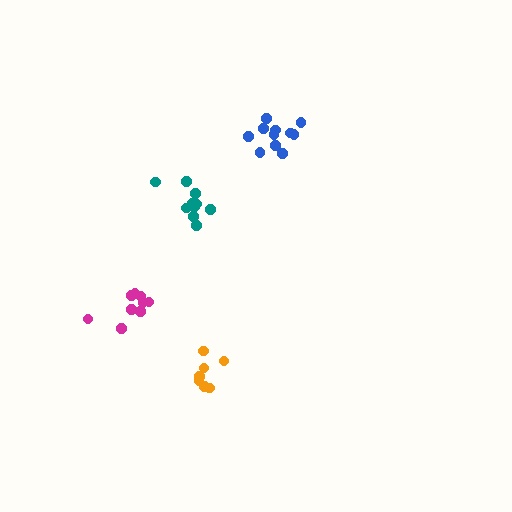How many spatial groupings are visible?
There are 4 spatial groupings.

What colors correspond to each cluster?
The clusters are colored: magenta, orange, blue, teal.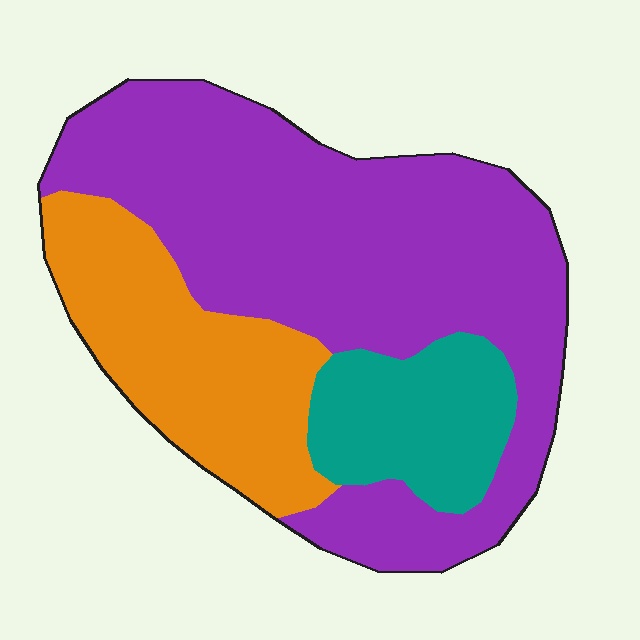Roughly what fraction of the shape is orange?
Orange covers about 25% of the shape.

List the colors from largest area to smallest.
From largest to smallest: purple, orange, teal.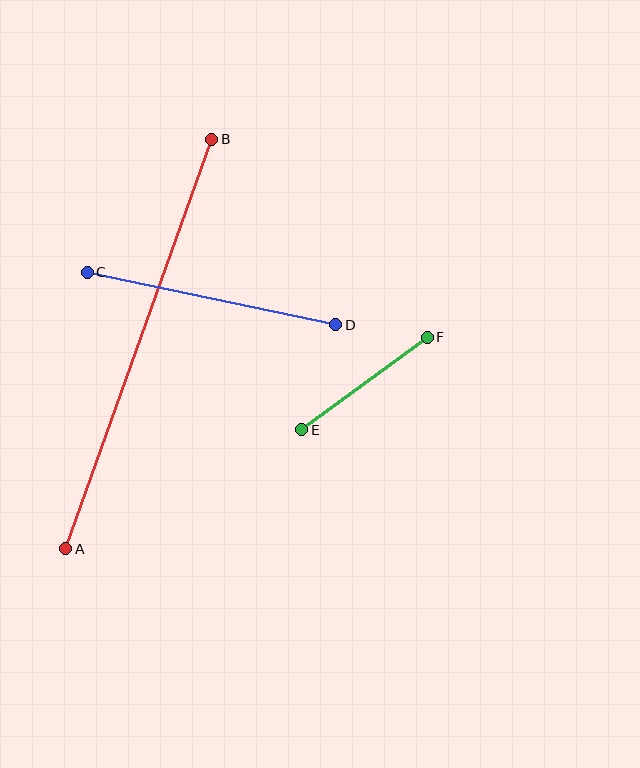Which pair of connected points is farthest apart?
Points A and B are farthest apart.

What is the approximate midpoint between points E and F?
The midpoint is at approximately (365, 383) pixels.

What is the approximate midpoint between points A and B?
The midpoint is at approximately (139, 344) pixels.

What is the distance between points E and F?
The distance is approximately 156 pixels.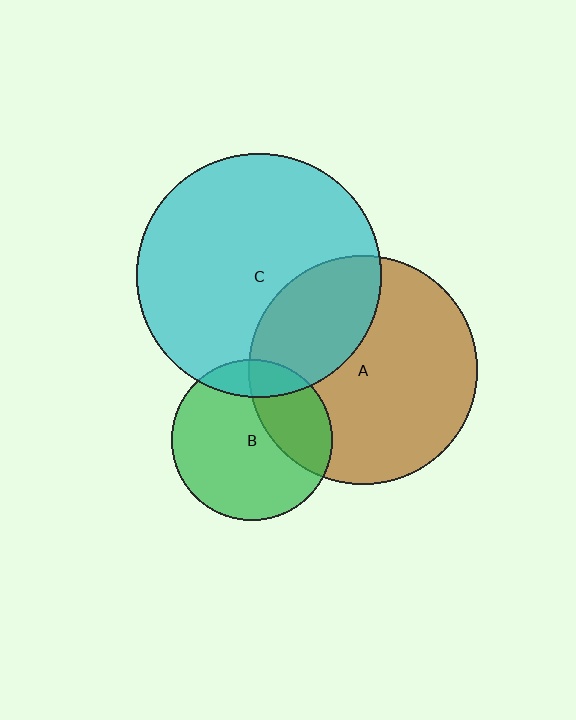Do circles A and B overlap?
Yes.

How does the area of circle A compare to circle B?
Approximately 2.0 times.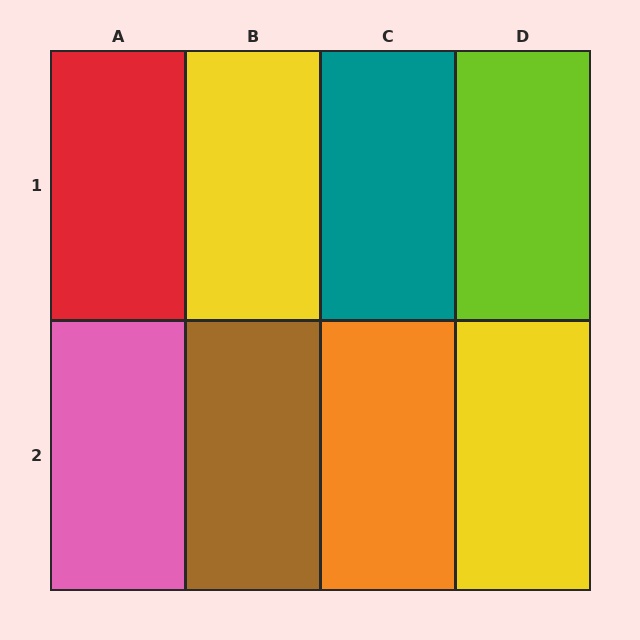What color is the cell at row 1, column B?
Yellow.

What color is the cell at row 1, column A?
Red.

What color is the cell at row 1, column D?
Lime.